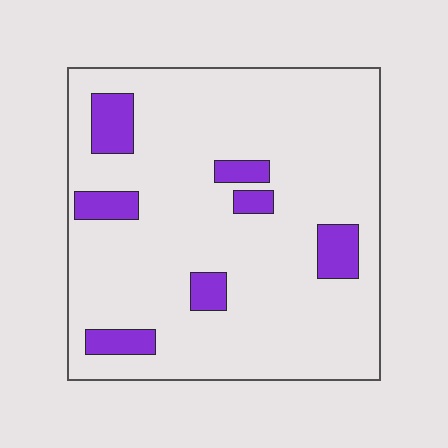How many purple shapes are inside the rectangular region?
7.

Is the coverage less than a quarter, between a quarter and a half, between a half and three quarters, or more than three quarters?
Less than a quarter.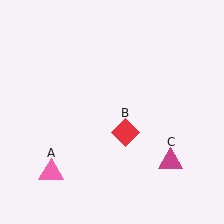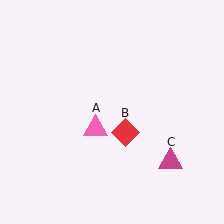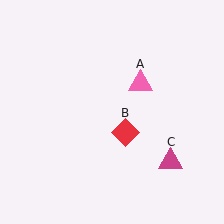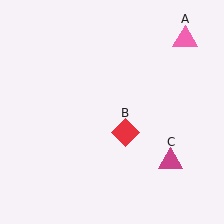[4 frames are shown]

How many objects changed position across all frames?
1 object changed position: pink triangle (object A).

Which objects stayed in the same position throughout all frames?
Red diamond (object B) and magenta triangle (object C) remained stationary.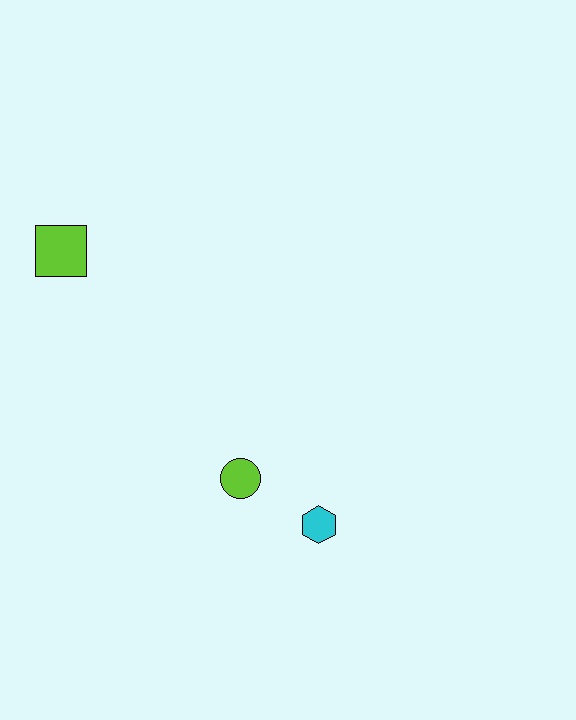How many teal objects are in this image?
There are no teal objects.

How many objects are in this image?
There are 3 objects.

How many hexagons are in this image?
There is 1 hexagon.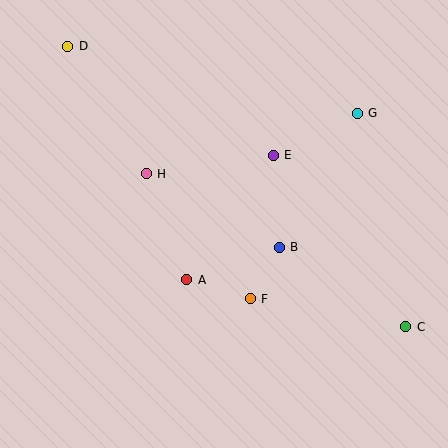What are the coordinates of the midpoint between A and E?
The midpoint between A and E is at (230, 217).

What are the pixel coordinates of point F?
Point F is at (250, 299).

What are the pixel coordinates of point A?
Point A is at (187, 280).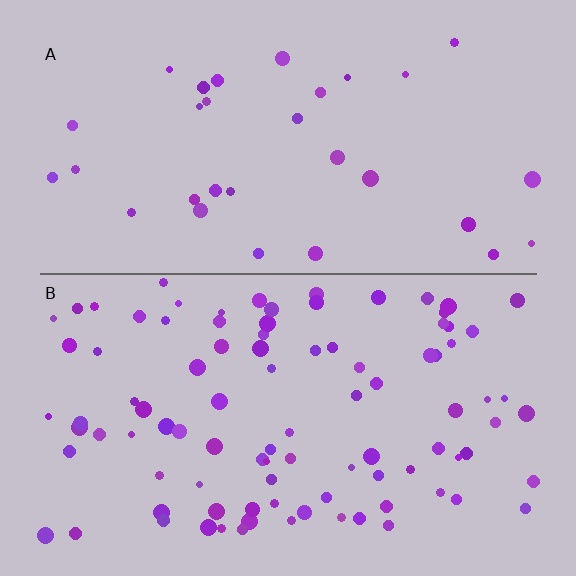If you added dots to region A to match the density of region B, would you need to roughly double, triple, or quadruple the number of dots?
Approximately triple.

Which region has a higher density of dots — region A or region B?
B (the bottom).